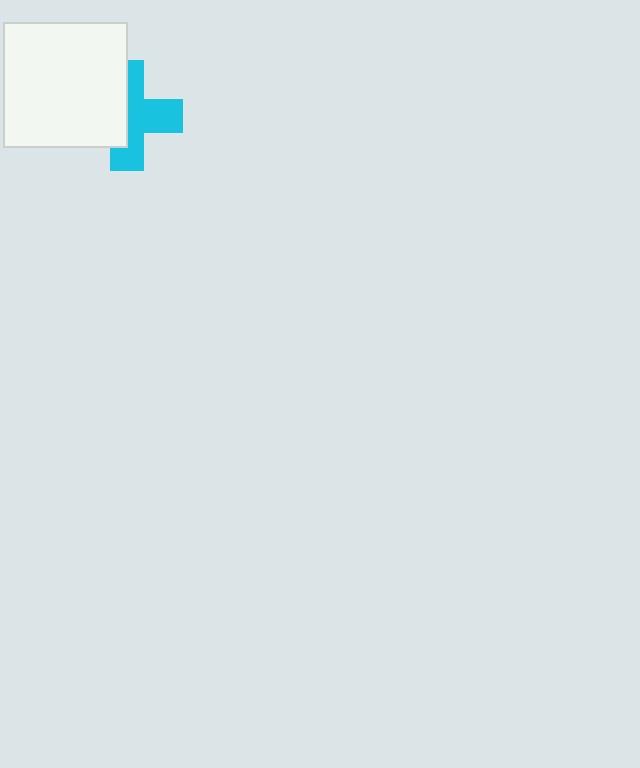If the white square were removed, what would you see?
You would see the complete cyan cross.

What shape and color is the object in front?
The object in front is a white square.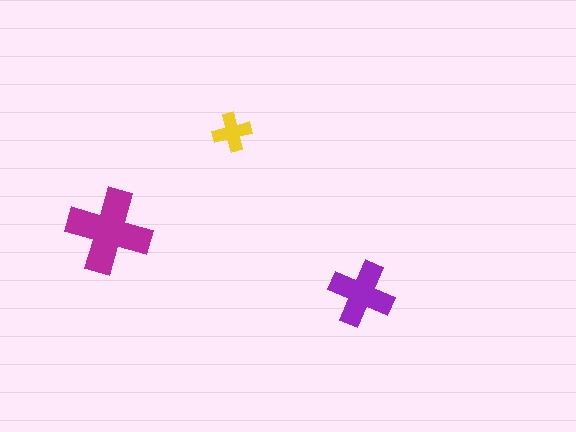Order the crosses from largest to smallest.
the magenta one, the purple one, the yellow one.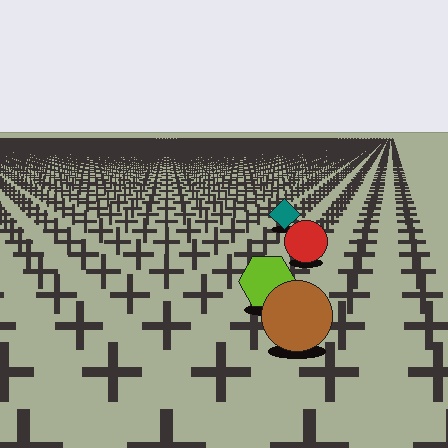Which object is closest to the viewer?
The brown circle is closest. The texture marks near it are larger and more spread out.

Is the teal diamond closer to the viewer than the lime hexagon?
No. The lime hexagon is closer — you can tell from the texture gradient: the ground texture is coarser near it.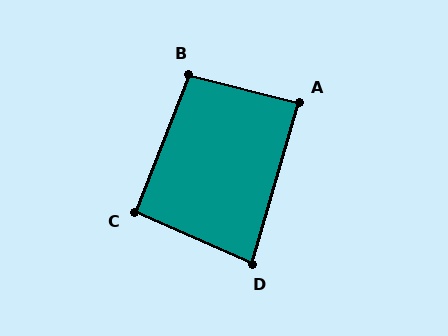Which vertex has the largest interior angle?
B, at approximately 97 degrees.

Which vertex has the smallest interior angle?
D, at approximately 83 degrees.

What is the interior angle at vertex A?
Approximately 88 degrees (approximately right).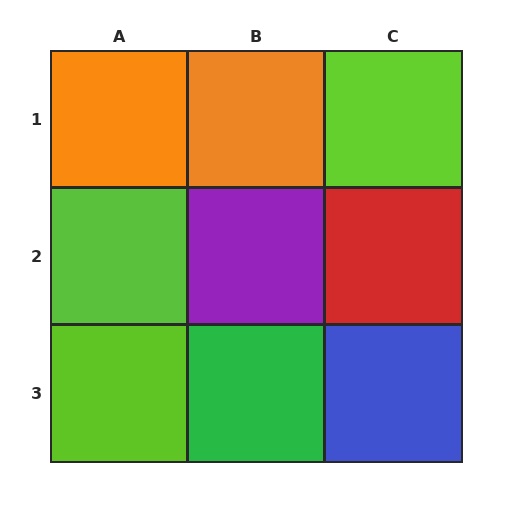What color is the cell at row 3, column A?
Lime.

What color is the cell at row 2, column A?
Lime.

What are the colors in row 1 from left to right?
Orange, orange, lime.